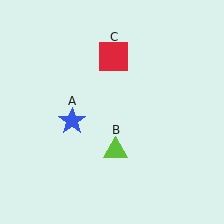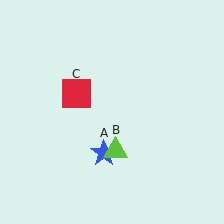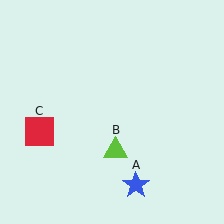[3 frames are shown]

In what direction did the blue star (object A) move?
The blue star (object A) moved down and to the right.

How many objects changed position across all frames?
2 objects changed position: blue star (object A), red square (object C).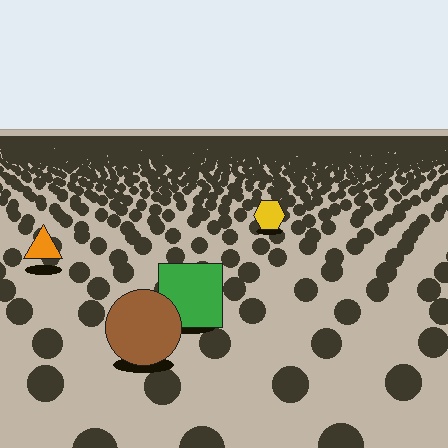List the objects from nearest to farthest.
From nearest to farthest: the brown circle, the green square, the orange triangle, the yellow hexagon.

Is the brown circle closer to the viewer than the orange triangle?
Yes. The brown circle is closer — you can tell from the texture gradient: the ground texture is coarser near it.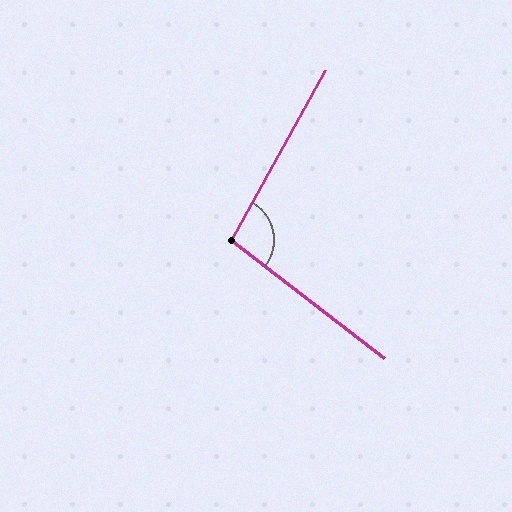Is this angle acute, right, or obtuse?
It is obtuse.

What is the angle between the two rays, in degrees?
Approximately 99 degrees.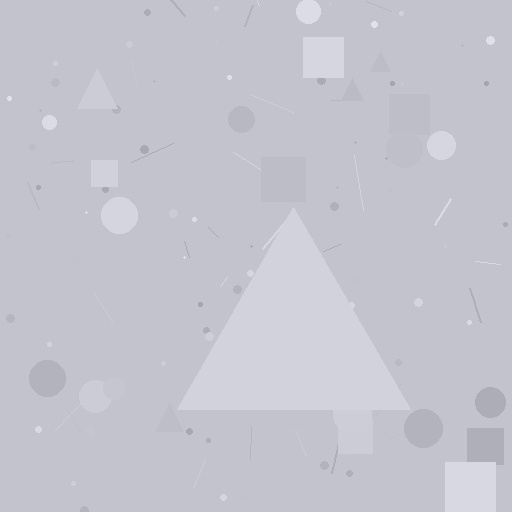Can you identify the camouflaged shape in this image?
The camouflaged shape is a triangle.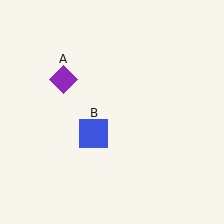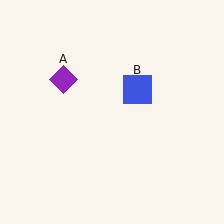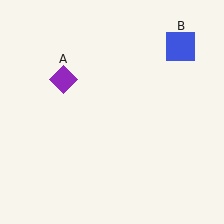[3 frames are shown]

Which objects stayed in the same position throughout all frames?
Purple diamond (object A) remained stationary.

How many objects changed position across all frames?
1 object changed position: blue square (object B).